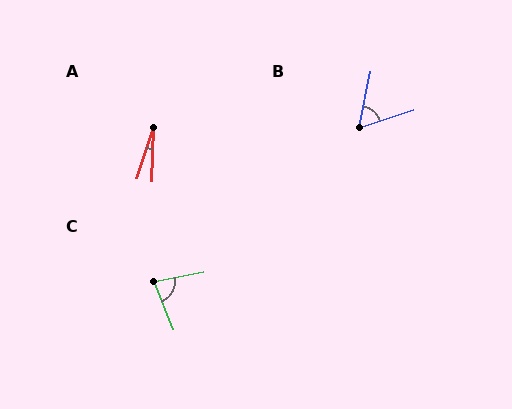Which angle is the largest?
C, at approximately 80 degrees.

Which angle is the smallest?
A, at approximately 17 degrees.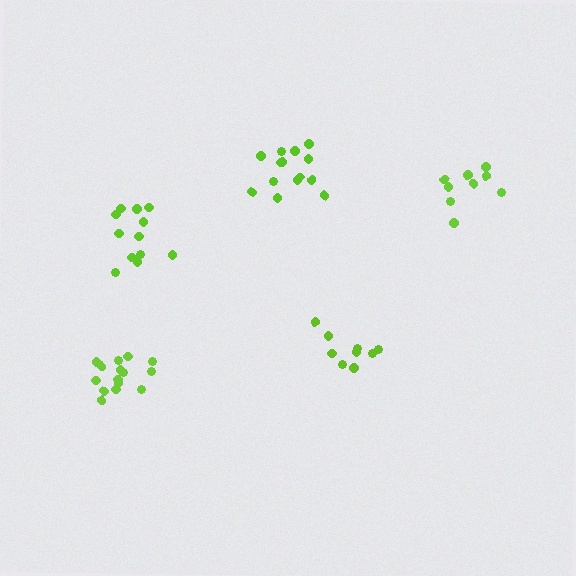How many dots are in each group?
Group 1: 14 dots, Group 2: 9 dots, Group 3: 12 dots, Group 4: 9 dots, Group 5: 15 dots (59 total).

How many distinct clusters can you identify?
There are 5 distinct clusters.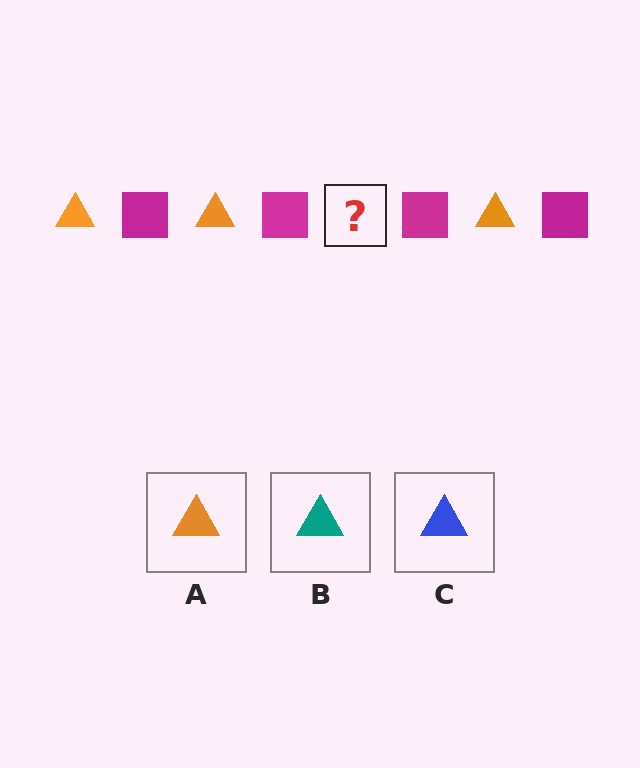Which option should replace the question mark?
Option A.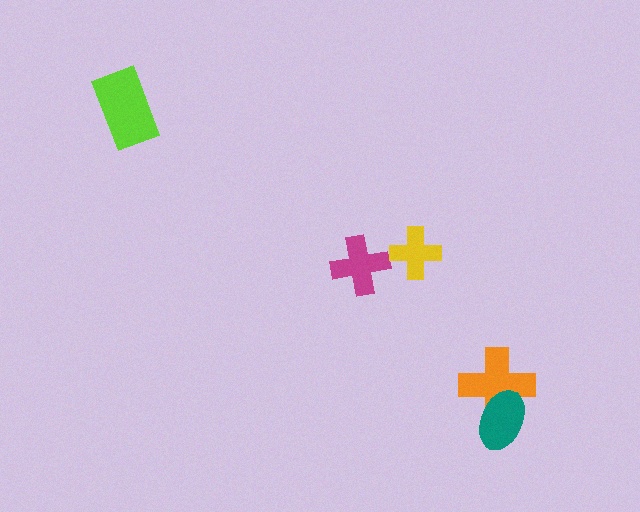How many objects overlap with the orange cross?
1 object overlaps with the orange cross.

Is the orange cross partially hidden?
Yes, it is partially covered by another shape.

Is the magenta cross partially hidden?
No, no other shape covers it.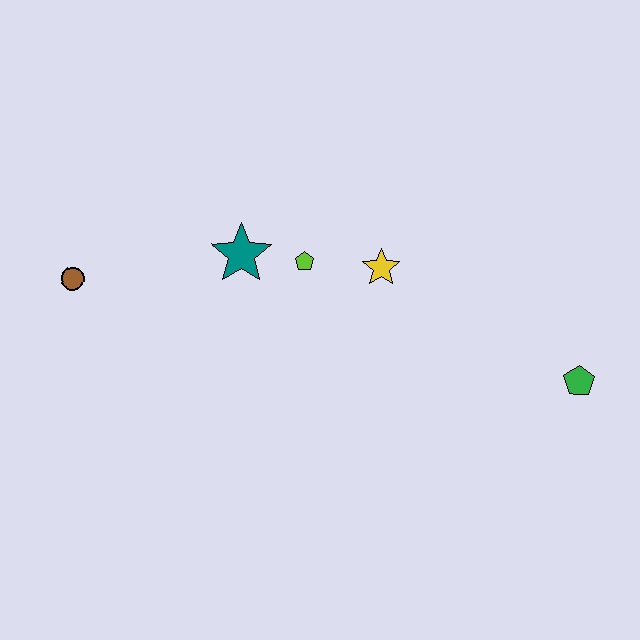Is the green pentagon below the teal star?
Yes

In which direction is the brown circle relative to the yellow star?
The brown circle is to the left of the yellow star.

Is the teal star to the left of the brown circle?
No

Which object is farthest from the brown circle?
The green pentagon is farthest from the brown circle.